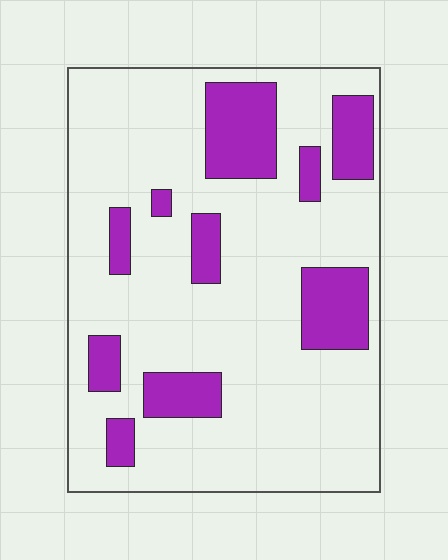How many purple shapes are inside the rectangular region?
10.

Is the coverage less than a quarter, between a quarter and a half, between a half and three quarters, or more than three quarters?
Less than a quarter.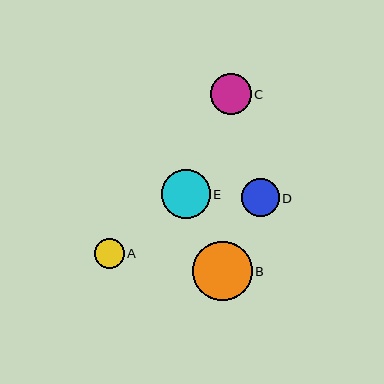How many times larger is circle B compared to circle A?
Circle B is approximately 2.0 times the size of circle A.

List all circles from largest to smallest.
From largest to smallest: B, E, C, D, A.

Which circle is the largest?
Circle B is the largest with a size of approximately 59 pixels.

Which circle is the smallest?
Circle A is the smallest with a size of approximately 30 pixels.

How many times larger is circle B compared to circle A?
Circle B is approximately 2.0 times the size of circle A.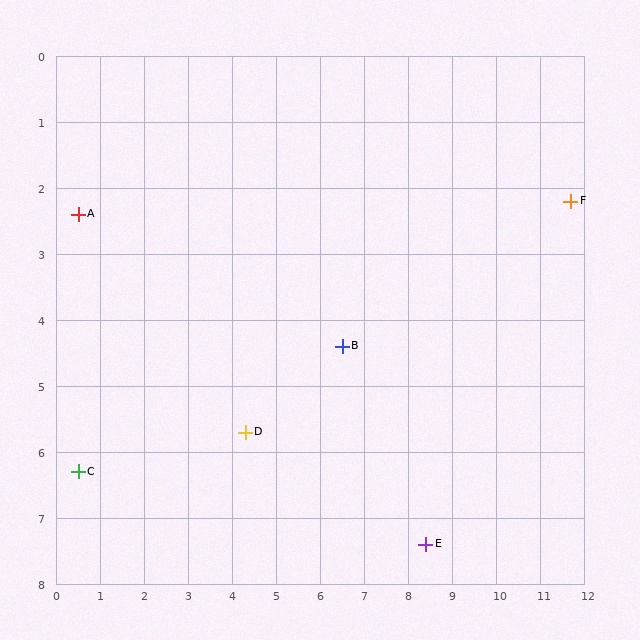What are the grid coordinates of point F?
Point F is at approximately (11.7, 2.2).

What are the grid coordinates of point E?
Point E is at approximately (8.4, 7.4).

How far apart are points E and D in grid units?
Points E and D are about 4.4 grid units apart.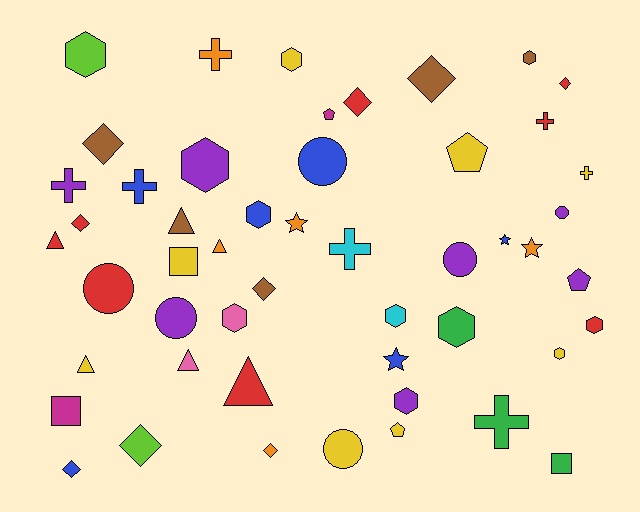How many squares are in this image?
There are 3 squares.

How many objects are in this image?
There are 50 objects.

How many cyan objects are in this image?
There are 2 cyan objects.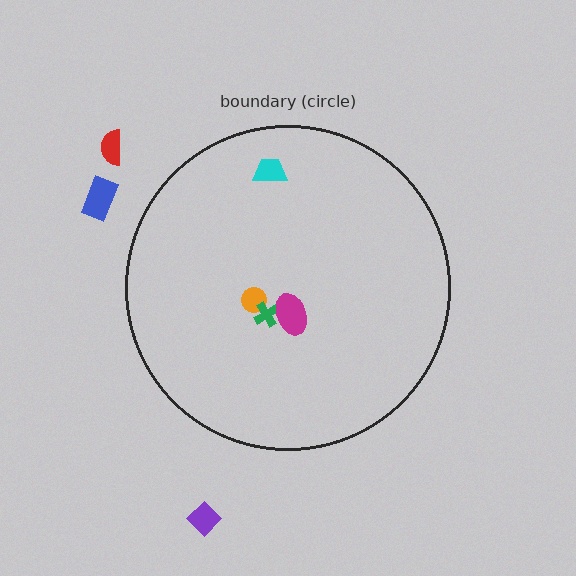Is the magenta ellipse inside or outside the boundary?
Inside.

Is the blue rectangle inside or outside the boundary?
Outside.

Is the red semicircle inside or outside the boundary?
Outside.